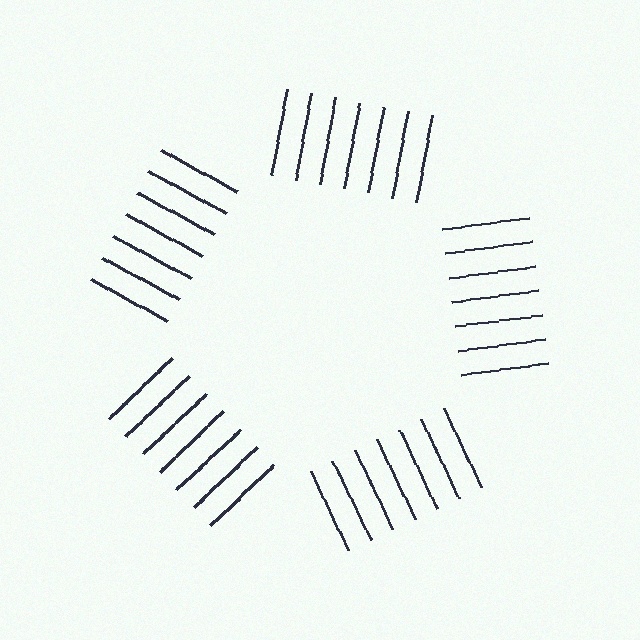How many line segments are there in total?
35 — 7 along each of the 5 edges.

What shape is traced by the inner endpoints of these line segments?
An illusory pentagon — the line segments terminate on its edges but no continuous stroke is drawn.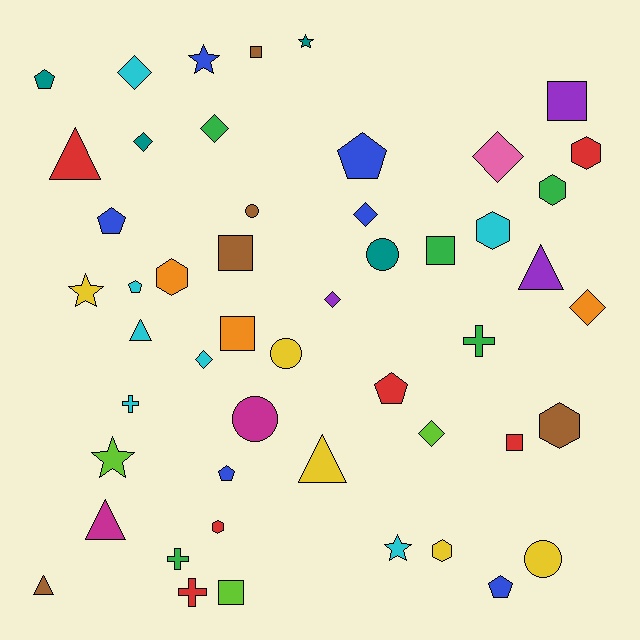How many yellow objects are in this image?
There are 5 yellow objects.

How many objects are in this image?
There are 50 objects.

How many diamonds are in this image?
There are 9 diamonds.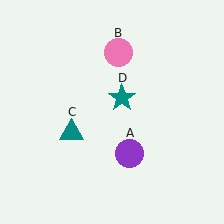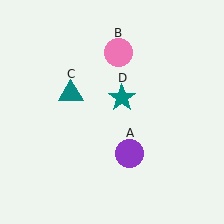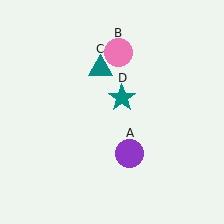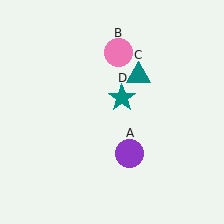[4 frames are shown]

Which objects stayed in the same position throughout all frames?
Purple circle (object A) and pink circle (object B) and teal star (object D) remained stationary.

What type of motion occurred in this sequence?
The teal triangle (object C) rotated clockwise around the center of the scene.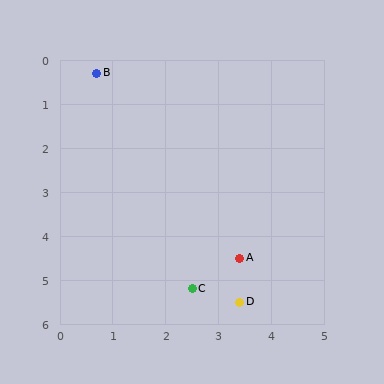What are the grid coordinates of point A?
Point A is at approximately (3.4, 4.5).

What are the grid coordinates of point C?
Point C is at approximately (2.5, 5.2).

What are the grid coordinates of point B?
Point B is at approximately (0.7, 0.3).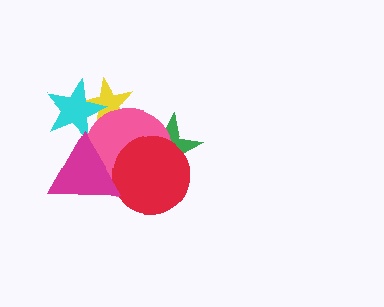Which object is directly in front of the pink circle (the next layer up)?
The red circle is directly in front of the pink circle.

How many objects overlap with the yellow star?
2 objects overlap with the yellow star.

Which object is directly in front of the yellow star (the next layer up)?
The cyan star is directly in front of the yellow star.